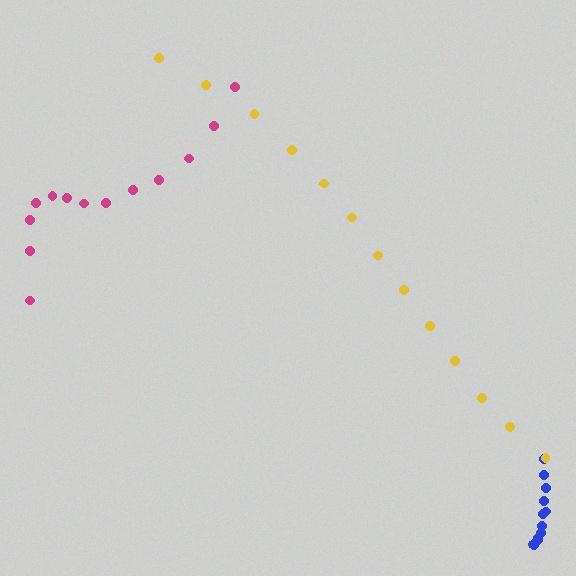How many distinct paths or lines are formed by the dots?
There are 3 distinct paths.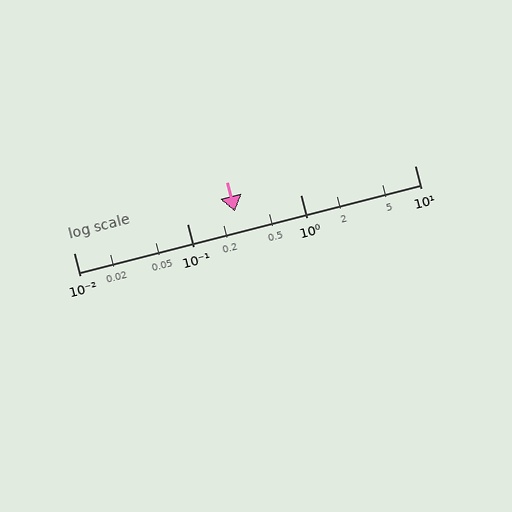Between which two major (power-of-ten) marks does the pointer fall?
The pointer is between 0.1 and 1.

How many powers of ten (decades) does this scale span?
The scale spans 3 decades, from 0.01 to 10.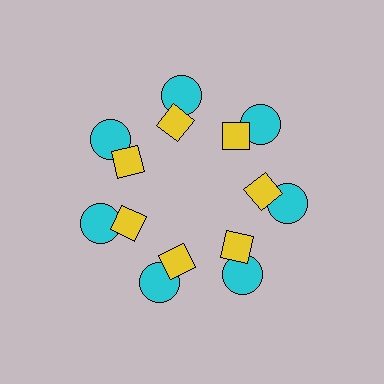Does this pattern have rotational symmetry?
Yes, this pattern has 7-fold rotational symmetry. It looks the same after rotating 51 degrees around the center.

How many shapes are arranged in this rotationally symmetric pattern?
There are 14 shapes, arranged in 7 groups of 2.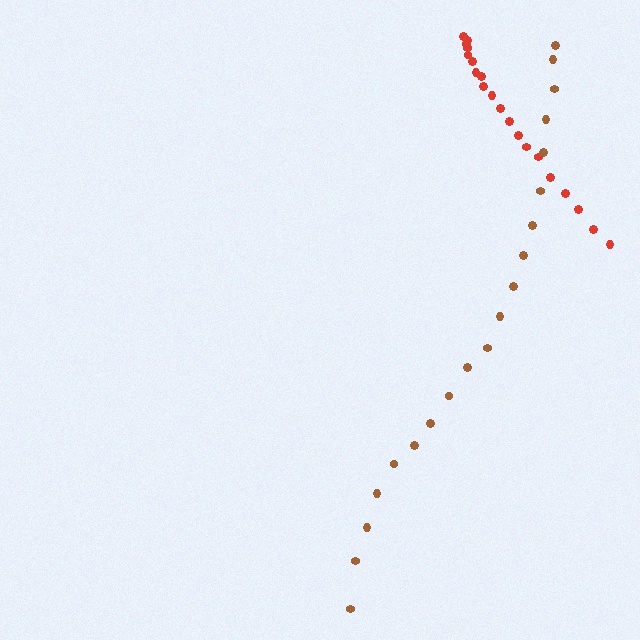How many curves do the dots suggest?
There are 2 distinct paths.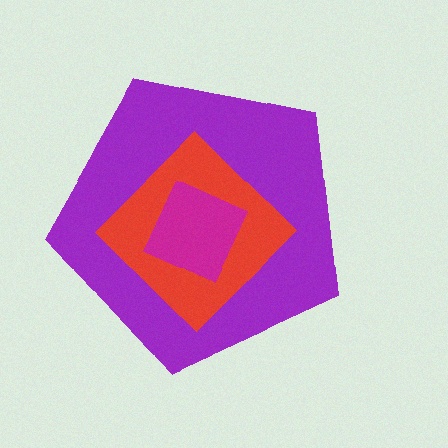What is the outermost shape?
The purple pentagon.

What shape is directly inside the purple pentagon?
The red diamond.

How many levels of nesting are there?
3.